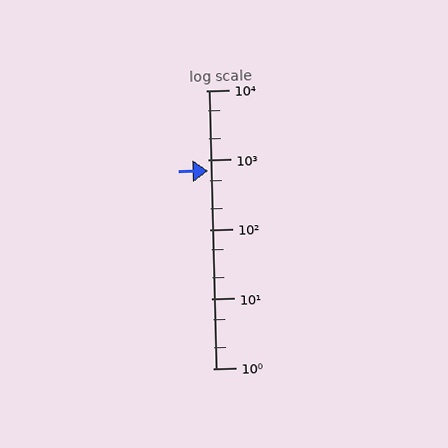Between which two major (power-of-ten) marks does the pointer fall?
The pointer is between 100 and 1000.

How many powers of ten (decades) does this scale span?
The scale spans 4 decades, from 1 to 10000.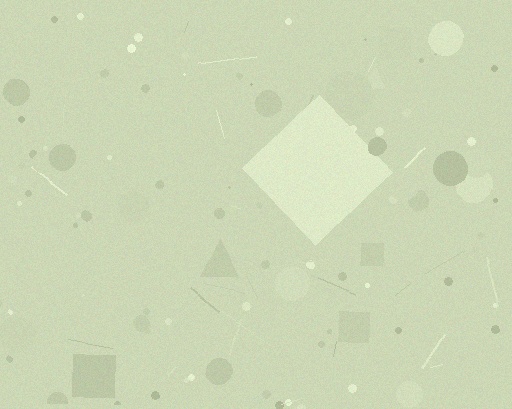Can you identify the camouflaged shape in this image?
The camouflaged shape is a diamond.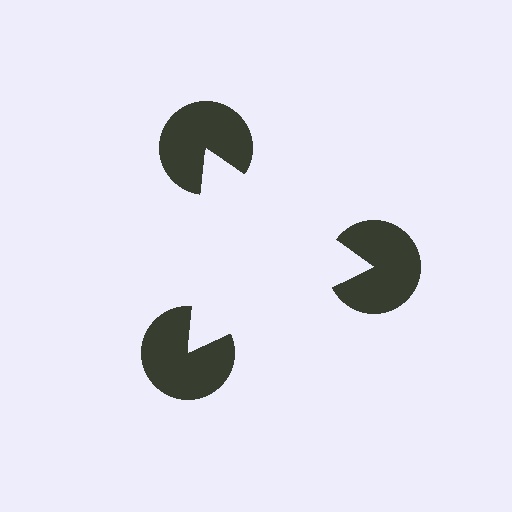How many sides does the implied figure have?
3 sides.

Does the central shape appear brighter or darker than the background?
It typically appears slightly brighter than the background, even though no actual brightness change is drawn.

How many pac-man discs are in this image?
There are 3 — one at each vertex of the illusory triangle.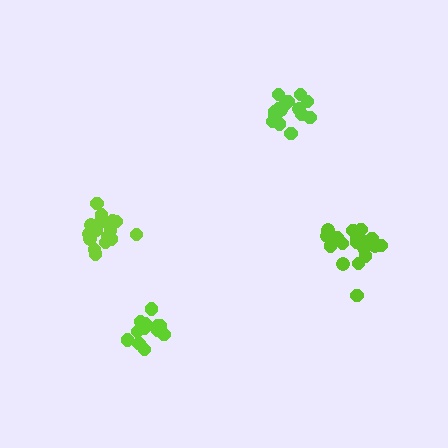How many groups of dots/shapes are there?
There are 4 groups.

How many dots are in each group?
Group 1: 18 dots, Group 2: 18 dots, Group 3: 13 dots, Group 4: 17 dots (66 total).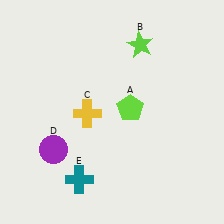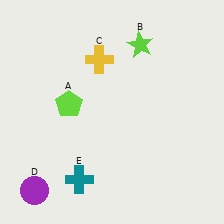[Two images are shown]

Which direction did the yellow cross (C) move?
The yellow cross (C) moved up.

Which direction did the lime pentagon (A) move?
The lime pentagon (A) moved left.